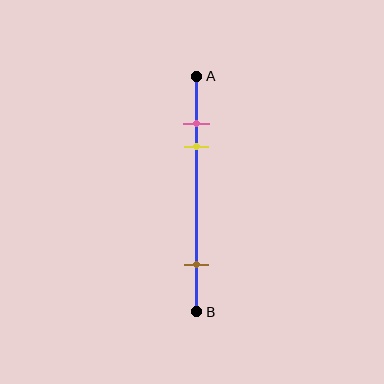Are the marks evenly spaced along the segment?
No, the marks are not evenly spaced.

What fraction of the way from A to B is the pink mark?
The pink mark is approximately 20% (0.2) of the way from A to B.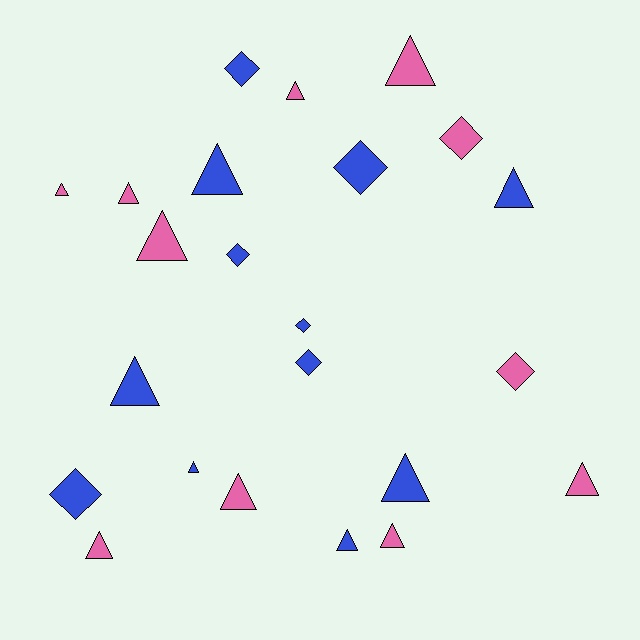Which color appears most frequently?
Blue, with 12 objects.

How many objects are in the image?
There are 23 objects.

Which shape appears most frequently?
Triangle, with 15 objects.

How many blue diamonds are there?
There are 6 blue diamonds.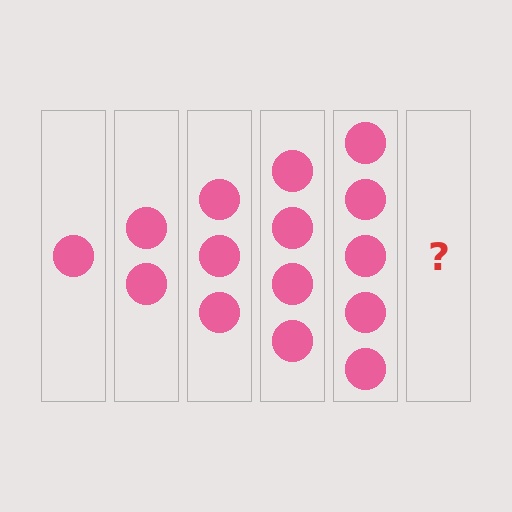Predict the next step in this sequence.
The next step is 6 circles.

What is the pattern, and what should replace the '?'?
The pattern is that each step adds one more circle. The '?' should be 6 circles.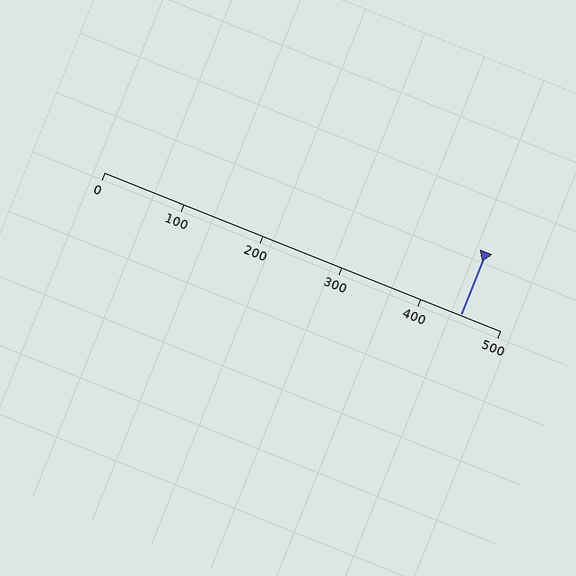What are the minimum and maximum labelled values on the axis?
The axis runs from 0 to 500.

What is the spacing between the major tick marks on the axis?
The major ticks are spaced 100 apart.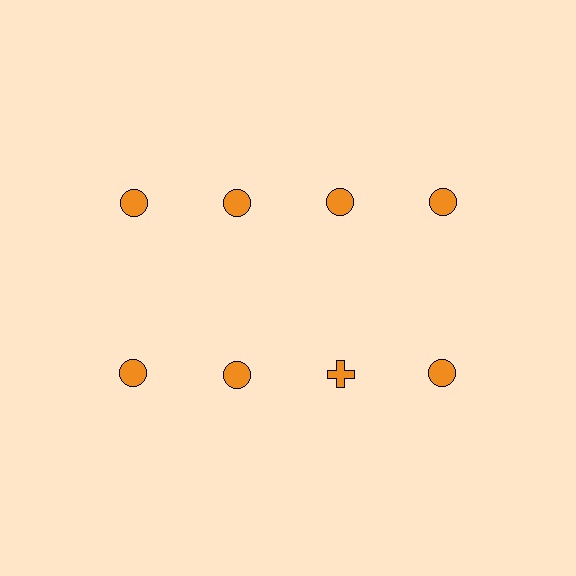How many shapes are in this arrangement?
There are 8 shapes arranged in a grid pattern.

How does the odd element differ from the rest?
It has a different shape: cross instead of circle.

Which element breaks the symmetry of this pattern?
The orange cross in the second row, center column breaks the symmetry. All other shapes are orange circles.